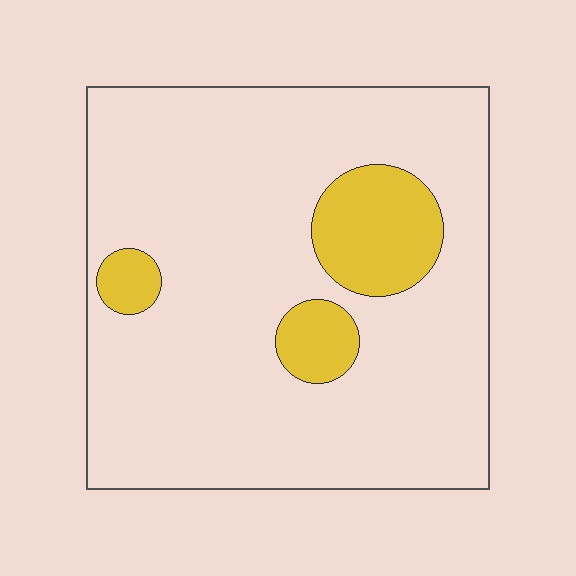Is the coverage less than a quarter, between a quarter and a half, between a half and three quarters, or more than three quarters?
Less than a quarter.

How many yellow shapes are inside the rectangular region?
3.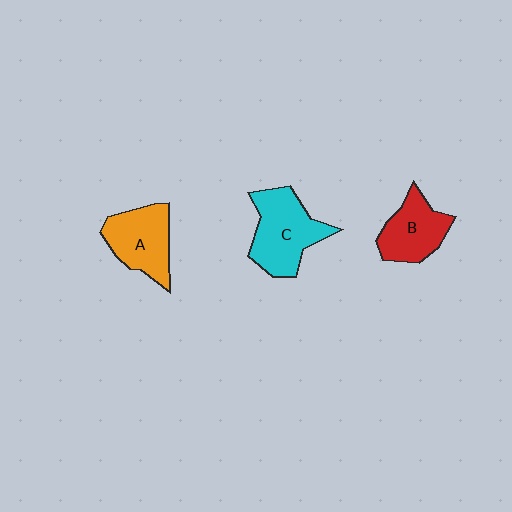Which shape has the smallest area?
Shape B (red).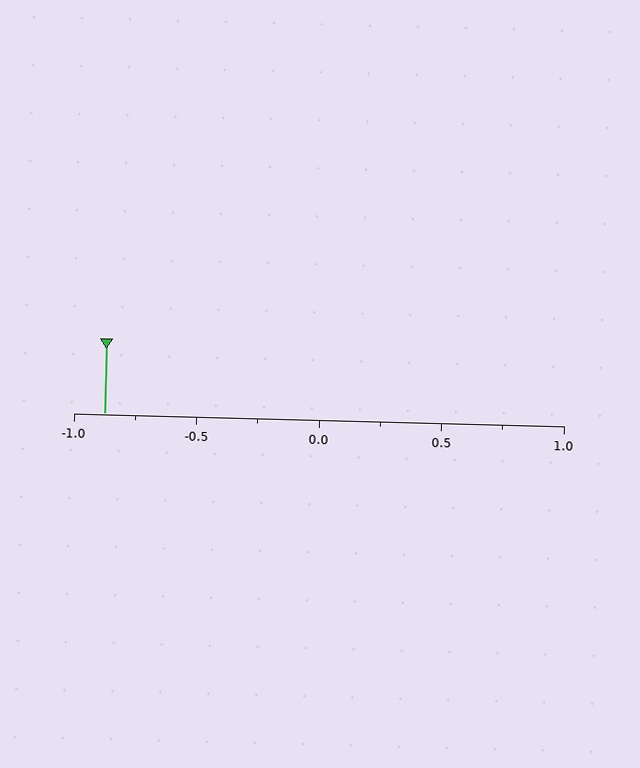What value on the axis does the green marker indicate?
The marker indicates approximately -0.88.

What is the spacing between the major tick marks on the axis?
The major ticks are spaced 0.5 apart.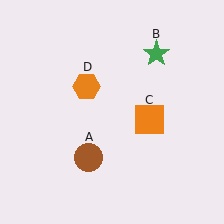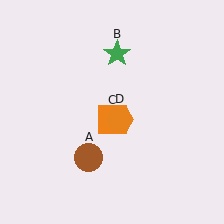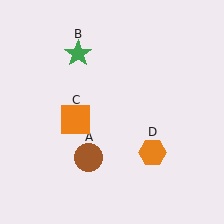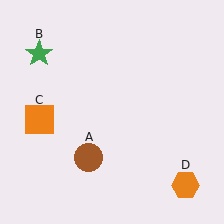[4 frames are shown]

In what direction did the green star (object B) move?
The green star (object B) moved left.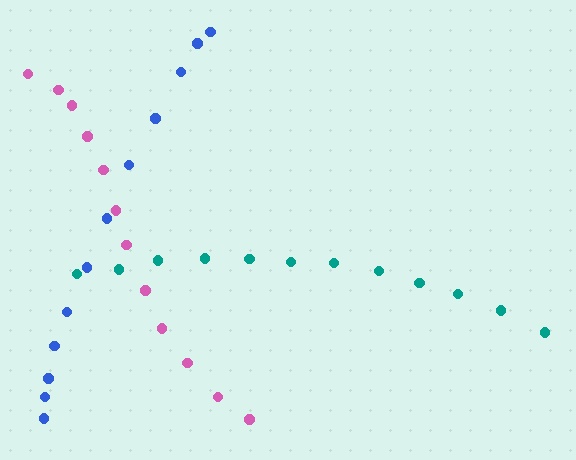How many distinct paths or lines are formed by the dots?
There are 3 distinct paths.